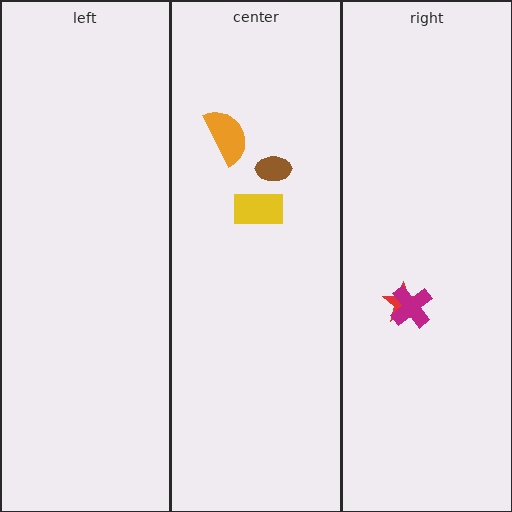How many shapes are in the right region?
2.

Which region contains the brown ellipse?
The center region.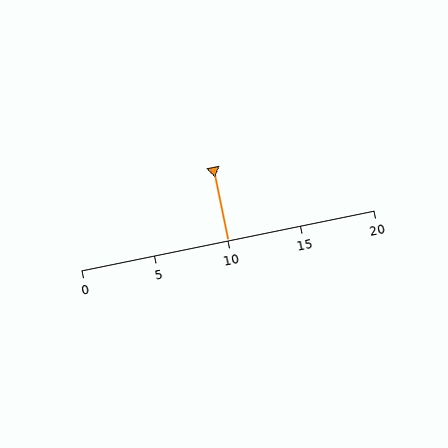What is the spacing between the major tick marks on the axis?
The major ticks are spaced 5 apart.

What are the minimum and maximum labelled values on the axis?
The axis runs from 0 to 20.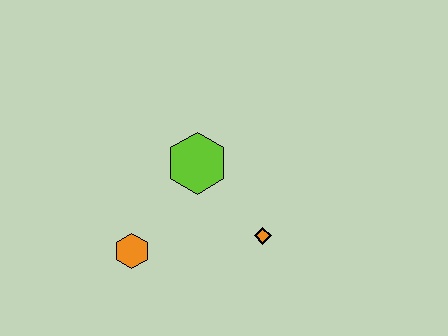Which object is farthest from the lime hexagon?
The orange hexagon is farthest from the lime hexagon.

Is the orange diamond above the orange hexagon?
Yes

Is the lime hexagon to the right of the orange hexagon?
Yes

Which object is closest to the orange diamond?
The lime hexagon is closest to the orange diamond.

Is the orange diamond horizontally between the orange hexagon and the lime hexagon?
No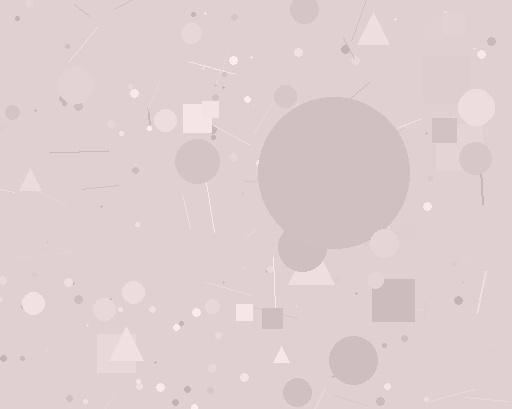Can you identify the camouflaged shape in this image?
The camouflaged shape is a circle.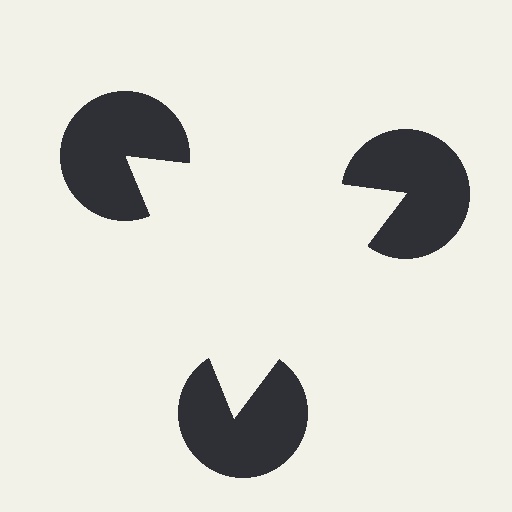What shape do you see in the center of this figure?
An illusory triangle — its edges are inferred from the aligned wedge cuts in the pac-man discs, not physically drawn.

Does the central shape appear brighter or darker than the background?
It typically appears slightly brighter than the background, even though no actual brightness change is drawn.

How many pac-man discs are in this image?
There are 3 — one at each vertex of the illusory triangle.